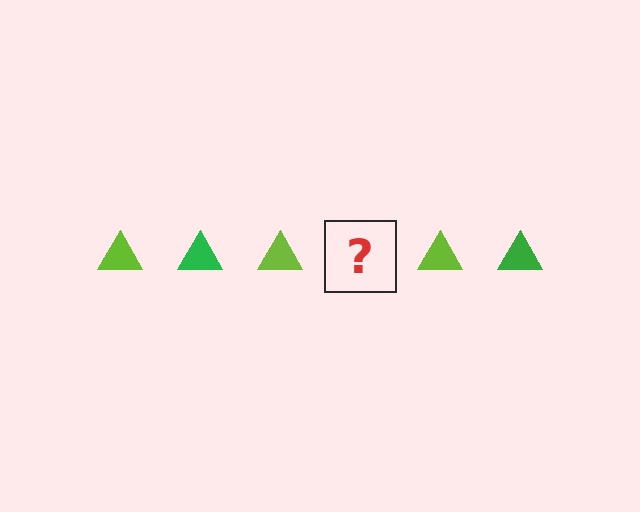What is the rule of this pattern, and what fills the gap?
The rule is that the pattern cycles through lime, green triangles. The gap should be filled with a green triangle.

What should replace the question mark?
The question mark should be replaced with a green triangle.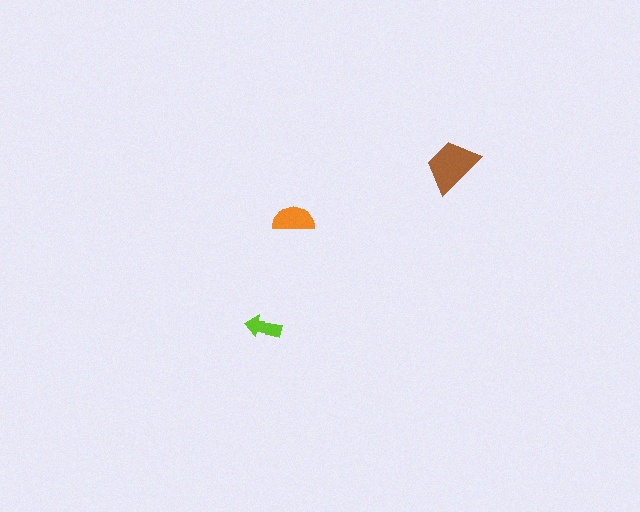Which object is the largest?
The brown trapezoid.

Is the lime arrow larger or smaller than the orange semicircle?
Smaller.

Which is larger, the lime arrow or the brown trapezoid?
The brown trapezoid.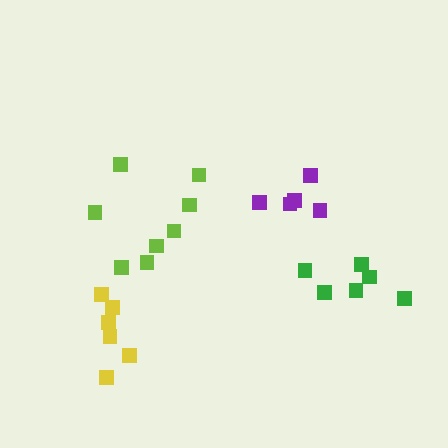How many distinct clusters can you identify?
There are 4 distinct clusters.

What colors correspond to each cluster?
The clusters are colored: yellow, lime, purple, green.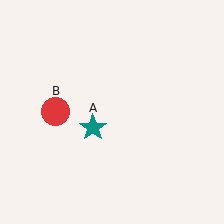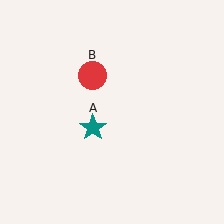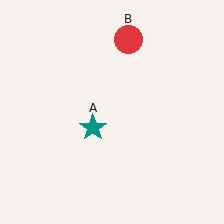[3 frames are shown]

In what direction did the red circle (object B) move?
The red circle (object B) moved up and to the right.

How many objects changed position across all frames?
1 object changed position: red circle (object B).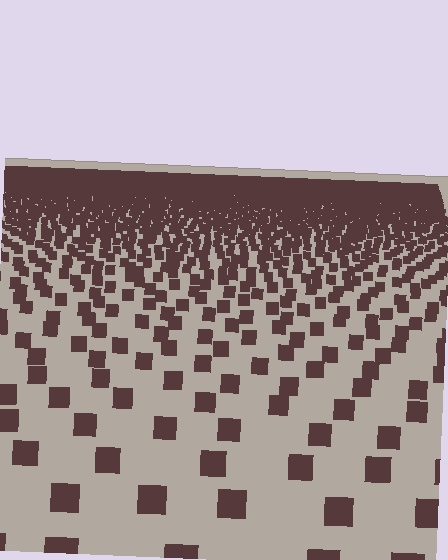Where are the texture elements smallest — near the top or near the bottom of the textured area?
Near the top.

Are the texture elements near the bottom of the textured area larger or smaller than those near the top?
Larger. Near the bottom, elements are closer to the viewer and appear at a bigger on-screen size.